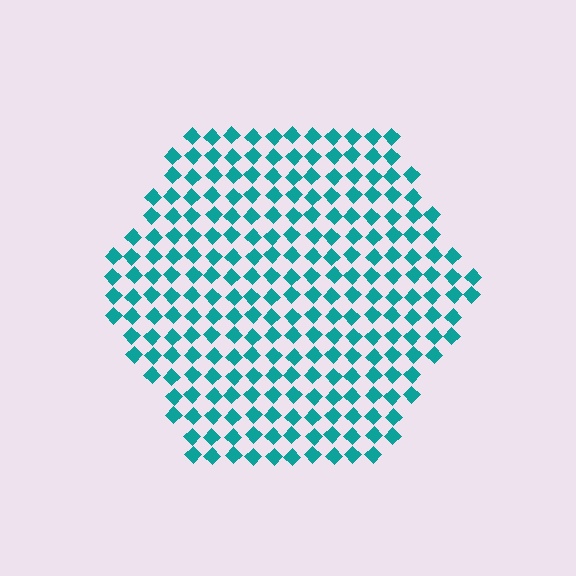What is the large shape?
The large shape is a hexagon.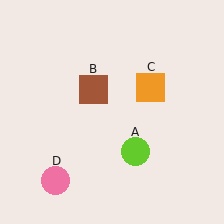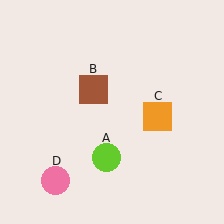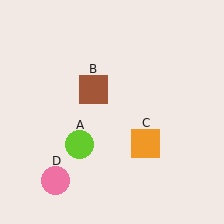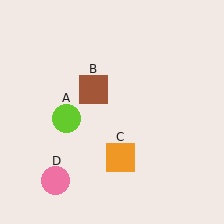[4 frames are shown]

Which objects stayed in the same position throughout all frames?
Brown square (object B) and pink circle (object D) remained stationary.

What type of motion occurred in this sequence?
The lime circle (object A), orange square (object C) rotated clockwise around the center of the scene.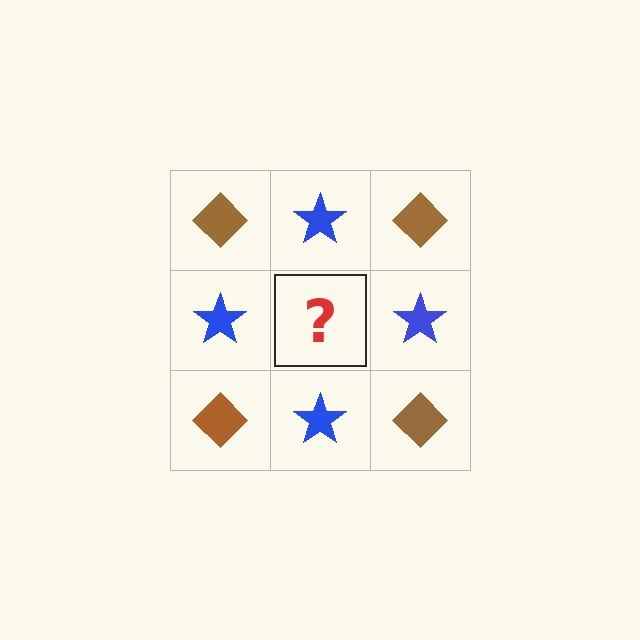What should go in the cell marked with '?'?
The missing cell should contain a brown diamond.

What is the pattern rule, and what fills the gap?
The rule is that it alternates brown diamond and blue star in a checkerboard pattern. The gap should be filled with a brown diamond.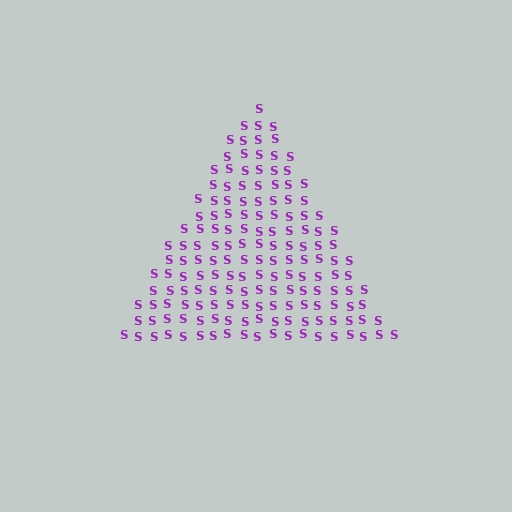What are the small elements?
The small elements are letter S's.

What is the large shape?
The large shape is a triangle.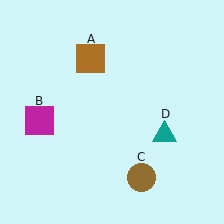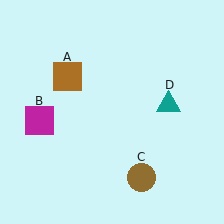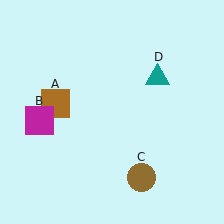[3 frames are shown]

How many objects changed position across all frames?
2 objects changed position: brown square (object A), teal triangle (object D).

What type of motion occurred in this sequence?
The brown square (object A), teal triangle (object D) rotated counterclockwise around the center of the scene.